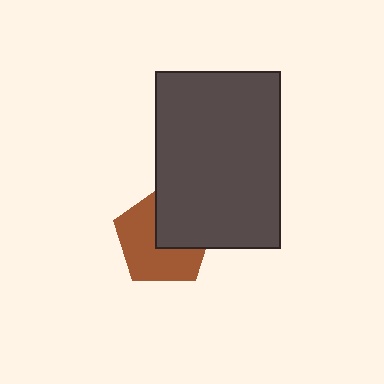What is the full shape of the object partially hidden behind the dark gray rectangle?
The partially hidden object is a brown pentagon.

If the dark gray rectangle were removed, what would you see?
You would see the complete brown pentagon.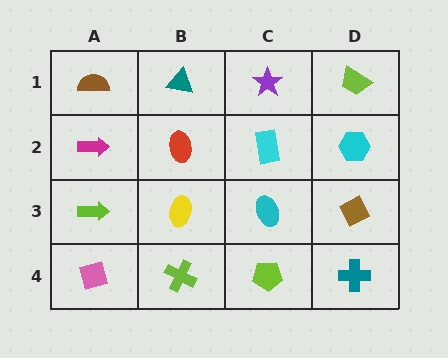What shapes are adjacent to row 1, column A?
A magenta arrow (row 2, column A), a teal triangle (row 1, column B).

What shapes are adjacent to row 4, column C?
A cyan ellipse (row 3, column C), a lime cross (row 4, column B), a teal cross (row 4, column D).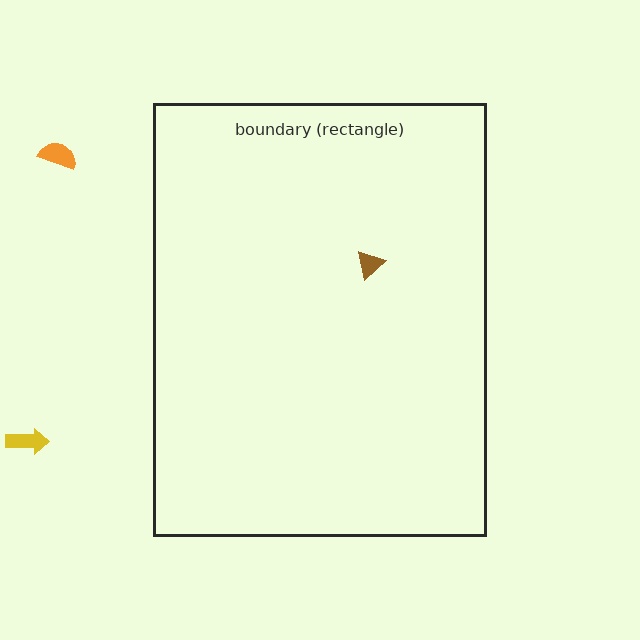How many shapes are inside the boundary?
1 inside, 2 outside.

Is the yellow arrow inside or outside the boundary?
Outside.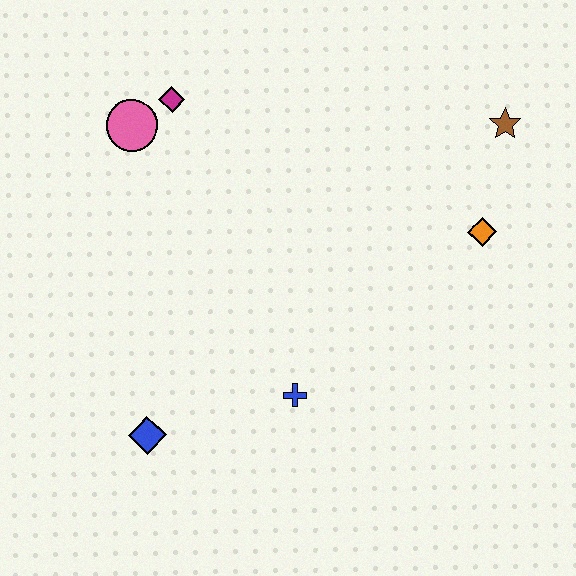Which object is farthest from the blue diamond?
The brown star is farthest from the blue diamond.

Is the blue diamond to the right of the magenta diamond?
No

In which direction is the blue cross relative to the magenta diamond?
The blue cross is below the magenta diamond.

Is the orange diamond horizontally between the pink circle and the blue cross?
No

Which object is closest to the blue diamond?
The blue cross is closest to the blue diamond.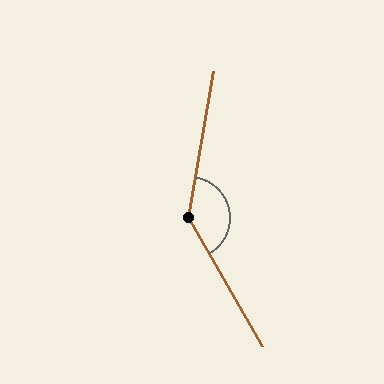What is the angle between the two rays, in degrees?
Approximately 140 degrees.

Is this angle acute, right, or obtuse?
It is obtuse.